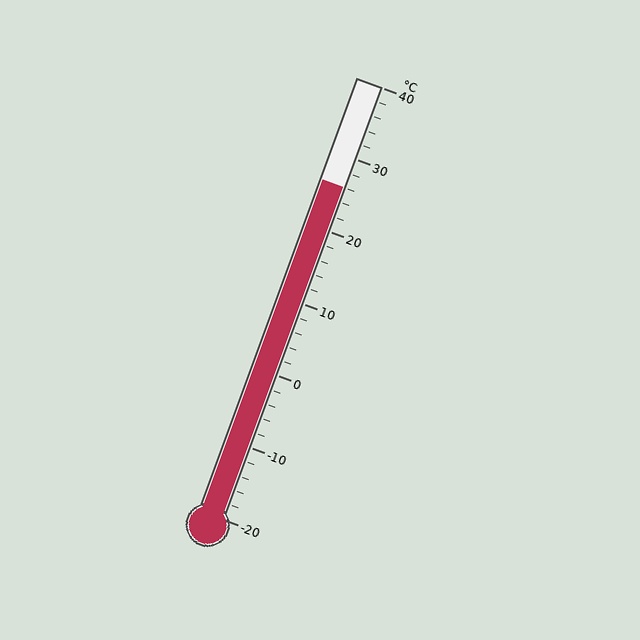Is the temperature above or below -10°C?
The temperature is above -10°C.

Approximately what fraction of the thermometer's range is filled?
The thermometer is filled to approximately 75% of its range.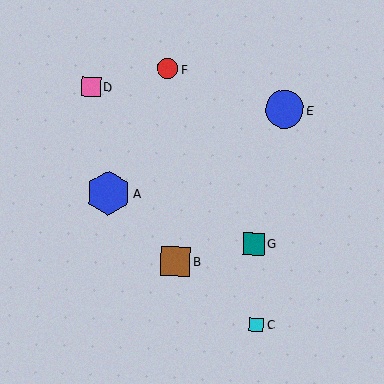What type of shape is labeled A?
Shape A is a blue hexagon.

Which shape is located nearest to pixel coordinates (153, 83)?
The red circle (labeled F) at (168, 68) is nearest to that location.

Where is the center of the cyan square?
The center of the cyan square is at (256, 325).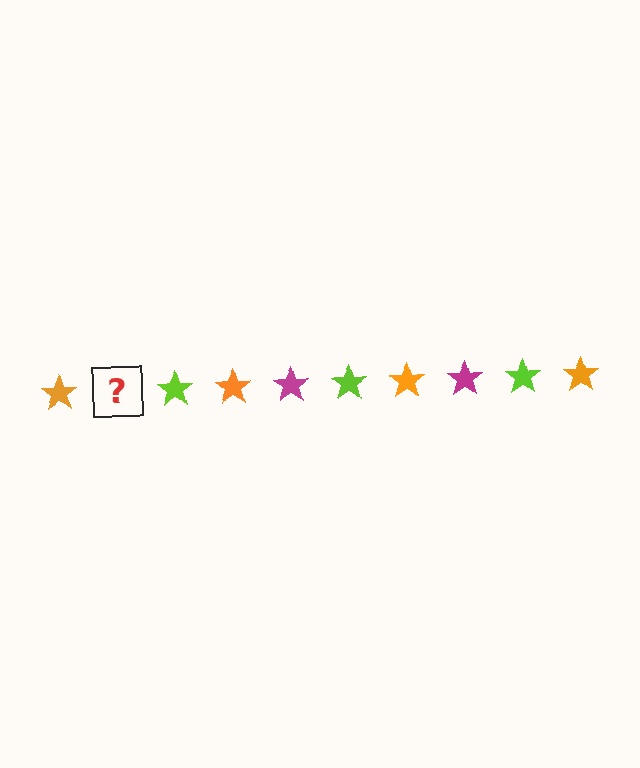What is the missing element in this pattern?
The missing element is a magenta star.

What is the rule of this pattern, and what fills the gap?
The rule is that the pattern cycles through orange, magenta, lime stars. The gap should be filled with a magenta star.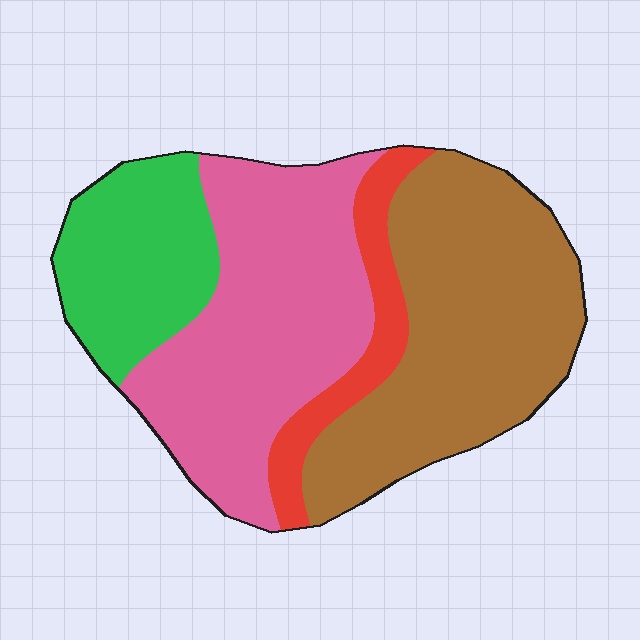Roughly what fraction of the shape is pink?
Pink covers about 35% of the shape.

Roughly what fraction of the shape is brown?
Brown takes up about three eighths (3/8) of the shape.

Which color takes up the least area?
Red, at roughly 10%.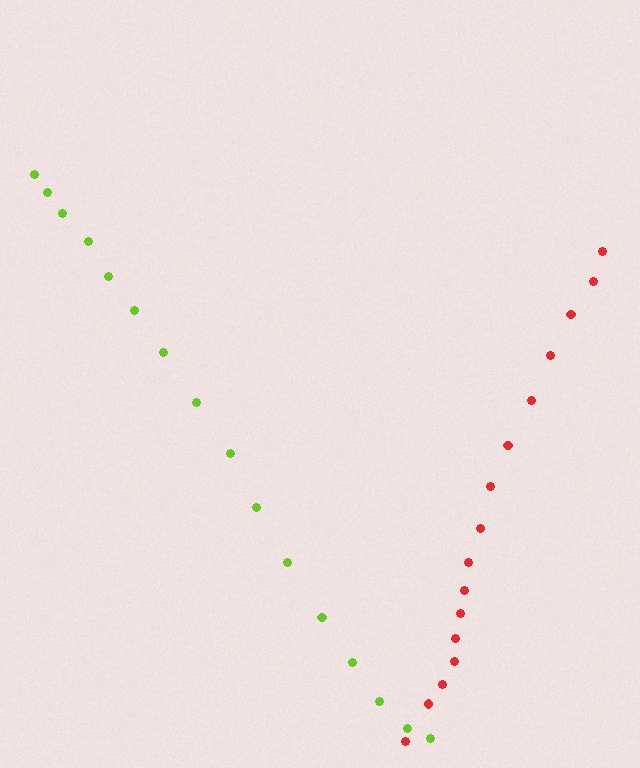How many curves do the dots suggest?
There are 2 distinct paths.